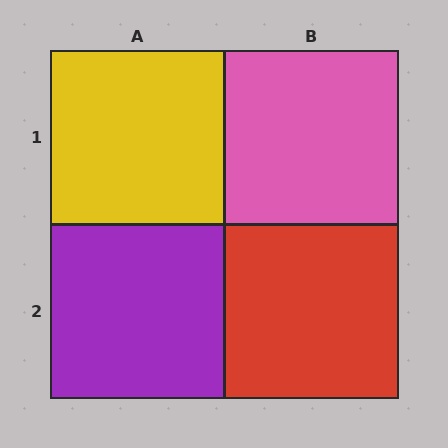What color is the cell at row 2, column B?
Red.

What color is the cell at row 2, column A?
Purple.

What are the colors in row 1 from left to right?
Yellow, pink.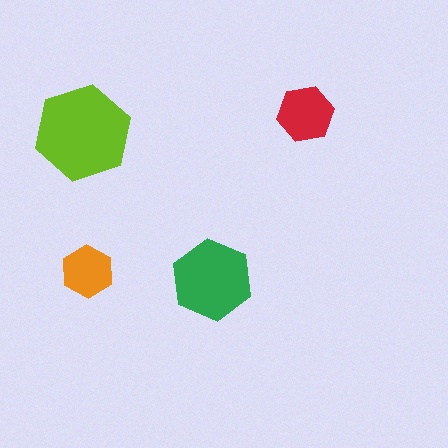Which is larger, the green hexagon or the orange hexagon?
The green one.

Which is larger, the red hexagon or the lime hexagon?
The lime one.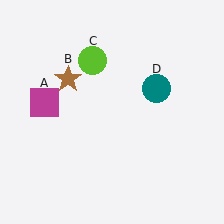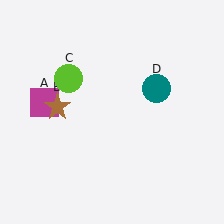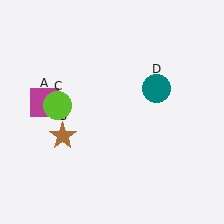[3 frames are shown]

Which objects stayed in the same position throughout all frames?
Magenta square (object A) and teal circle (object D) remained stationary.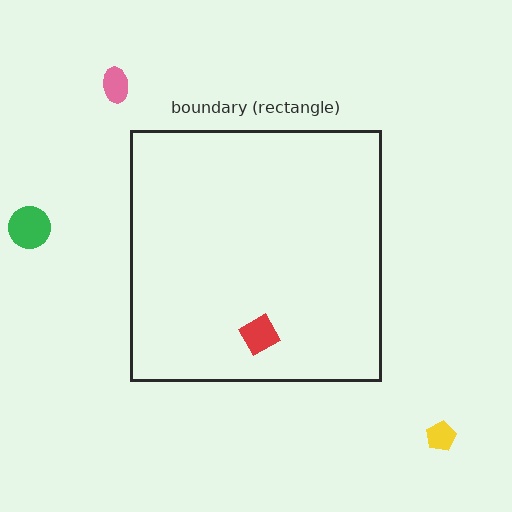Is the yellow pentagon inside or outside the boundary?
Outside.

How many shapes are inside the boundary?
1 inside, 3 outside.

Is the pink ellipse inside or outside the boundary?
Outside.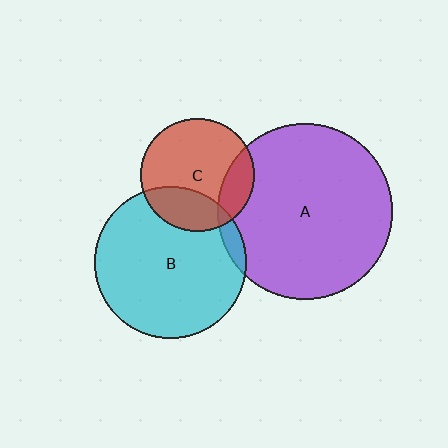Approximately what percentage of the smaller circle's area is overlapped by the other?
Approximately 20%.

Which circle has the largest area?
Circle A (purple).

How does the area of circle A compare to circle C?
Approximately 2.4 times.